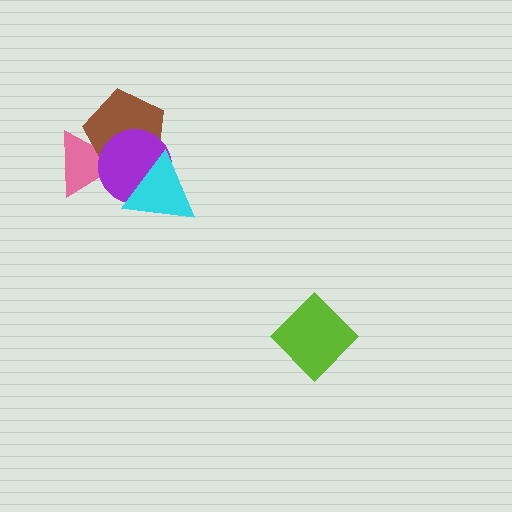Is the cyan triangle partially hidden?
No, no other shape covers it.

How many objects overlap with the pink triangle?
2 objects overlap with the pink triangle.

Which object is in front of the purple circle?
The cyan triangle is in front of the purple circle.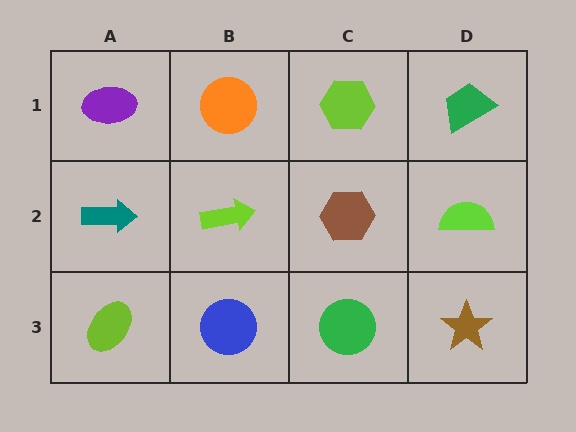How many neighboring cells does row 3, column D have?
2.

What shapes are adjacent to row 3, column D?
A lime semicircle (row 2, column D), a green circle (row 3, column C).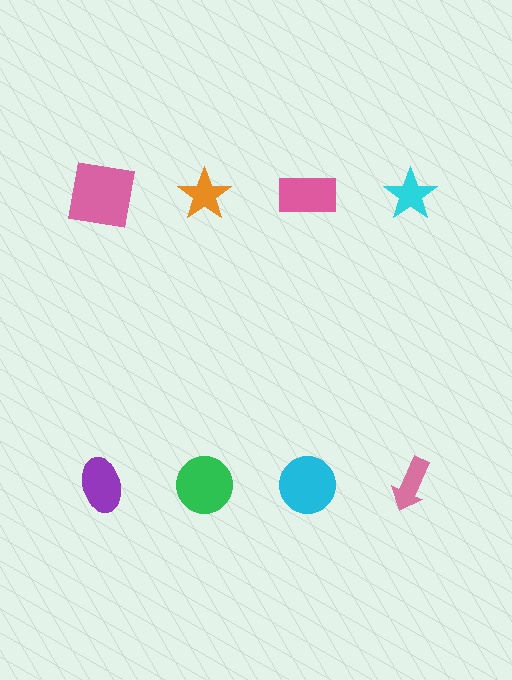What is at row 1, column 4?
A cyan star.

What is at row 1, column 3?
A pink rectangle.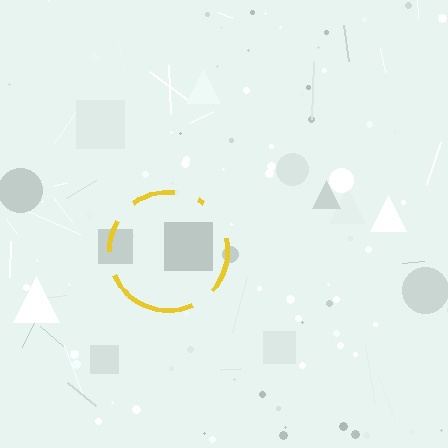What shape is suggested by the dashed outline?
The dashed outline suggests a circle.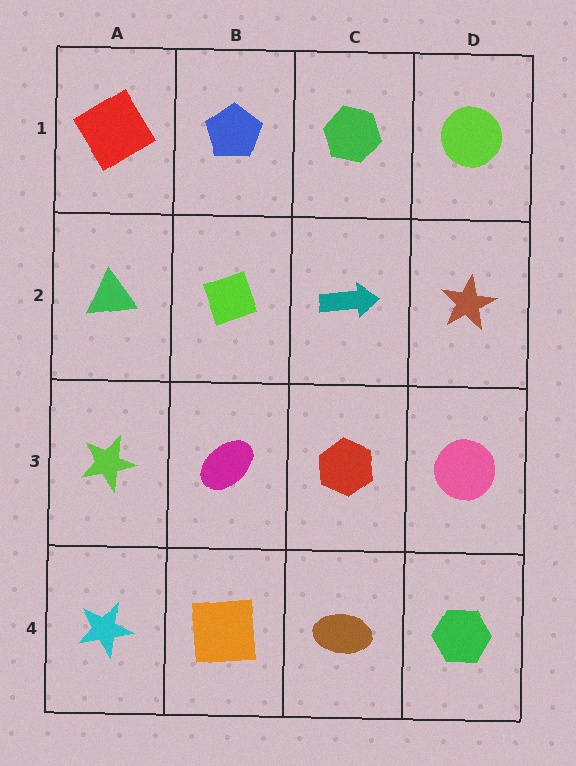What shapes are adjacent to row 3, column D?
A brown star (row 2, column D), a green hexagon (row 4, column D), a red hexagon (row 3, column C).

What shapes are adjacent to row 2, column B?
A blue pentagon (row 1, column B), a magenta ellipse (row 3, column B), a green triangle (row 2, column A), a teal arrow (row 2, column C).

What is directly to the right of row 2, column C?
A brown star.